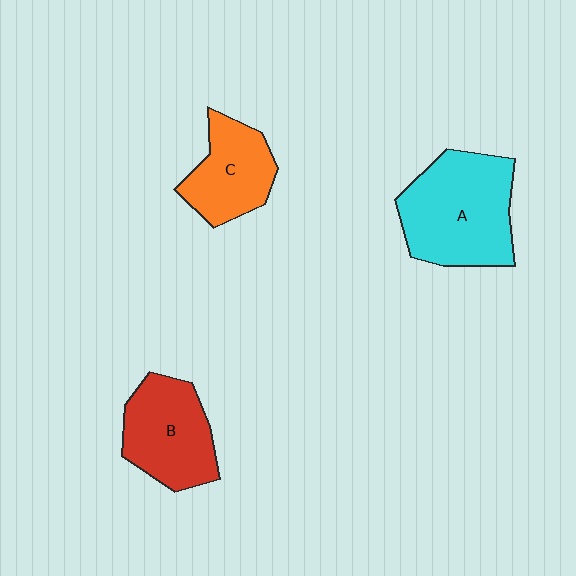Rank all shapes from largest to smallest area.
From largest to smallest: A (cyan), B (red), C (orange).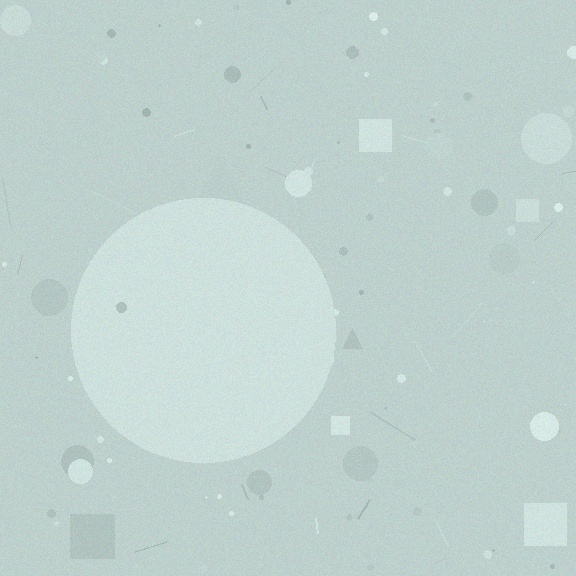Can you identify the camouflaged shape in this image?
The camouflaged shape is a circle.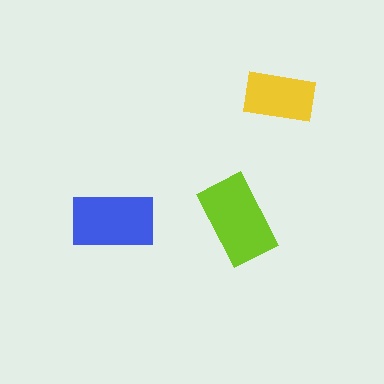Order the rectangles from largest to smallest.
the lime one, the blue one, the yellow one.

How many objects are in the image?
There are 3 objects in the image.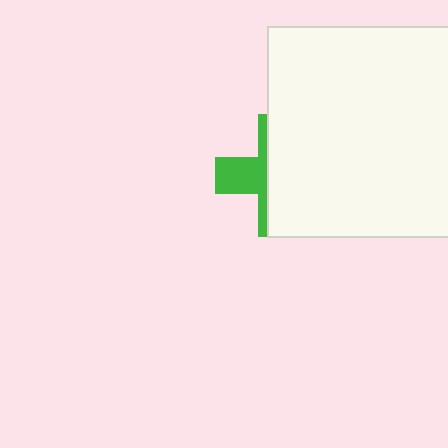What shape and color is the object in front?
The object in front is a white rectangle.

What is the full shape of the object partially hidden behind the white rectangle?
The partially hidden object is a green cross.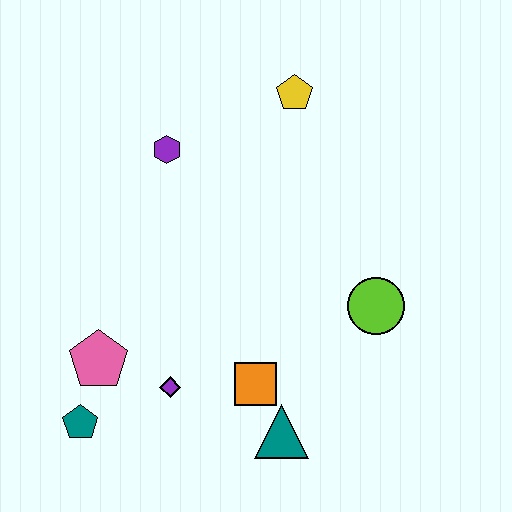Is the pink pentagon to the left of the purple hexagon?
Yes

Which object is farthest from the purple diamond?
The yellow pentagon is farthest from the purple diamond.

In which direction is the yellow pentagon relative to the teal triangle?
The yellow pentagon is above the teal triangle.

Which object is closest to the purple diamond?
The pink pentagon is closest to the purple diamond.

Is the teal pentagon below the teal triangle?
No